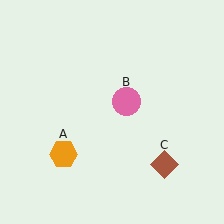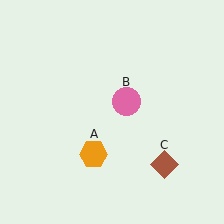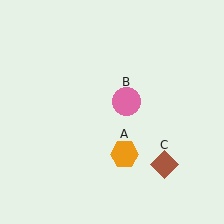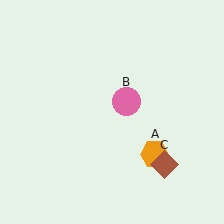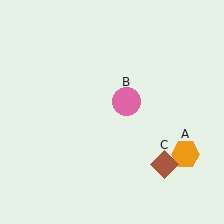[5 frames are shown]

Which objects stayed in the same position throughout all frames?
Pink circle (object B) and brown diamond (object C) remained stationary.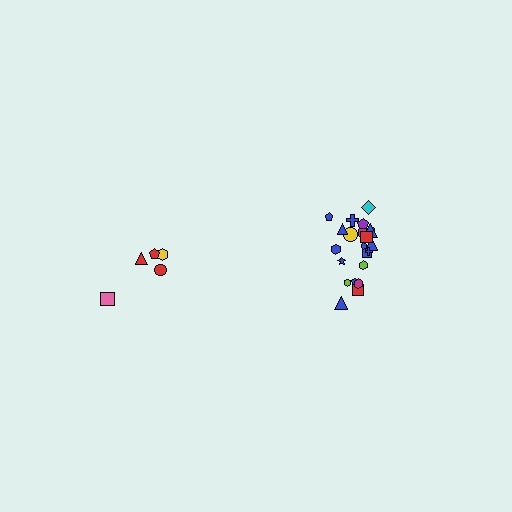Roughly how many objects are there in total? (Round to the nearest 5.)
Roughly 25 objects in total.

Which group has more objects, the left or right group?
The right group.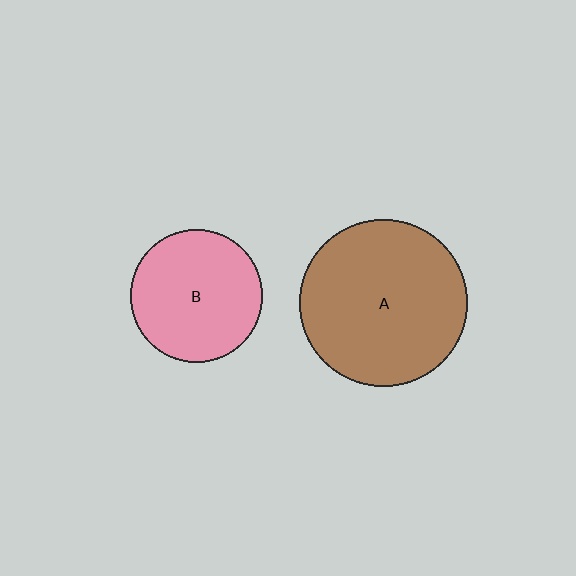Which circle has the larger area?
Circle A (brown).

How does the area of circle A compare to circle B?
Approximately 1.6 times.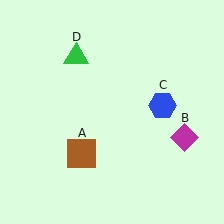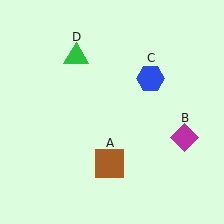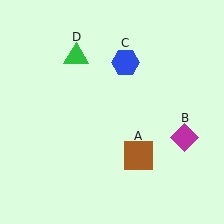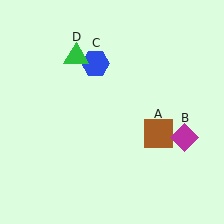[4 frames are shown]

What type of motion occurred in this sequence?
The brown square (object A), blue hexagon (object C) rotated counterclockwise around the center of the scene.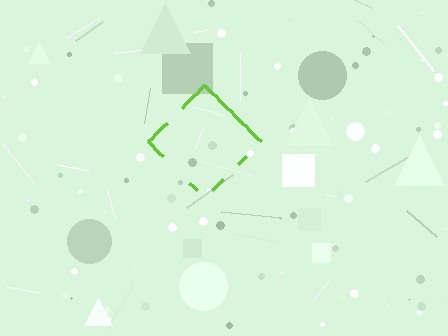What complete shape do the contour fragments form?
The contour fragments form a diamond.